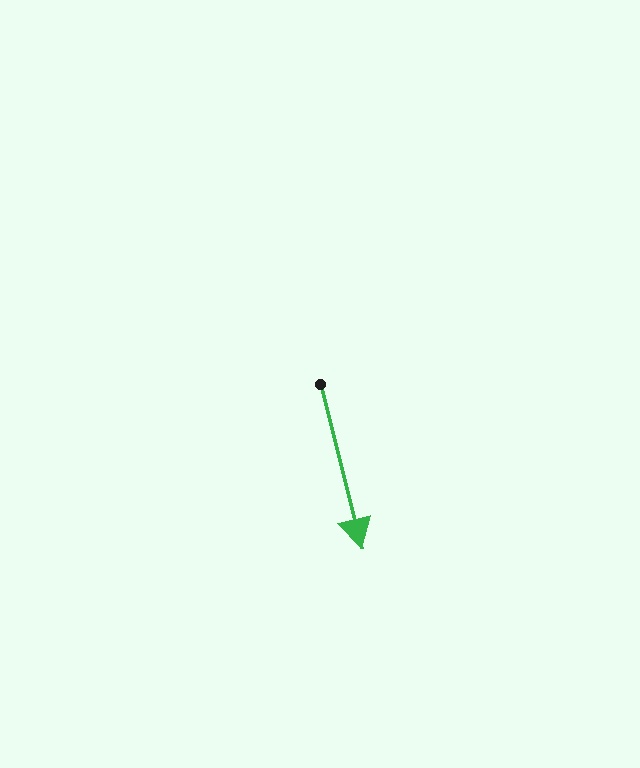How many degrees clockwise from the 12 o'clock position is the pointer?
Approximately 166 degrees.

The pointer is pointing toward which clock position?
Roughly 6 o'clock.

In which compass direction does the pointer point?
South.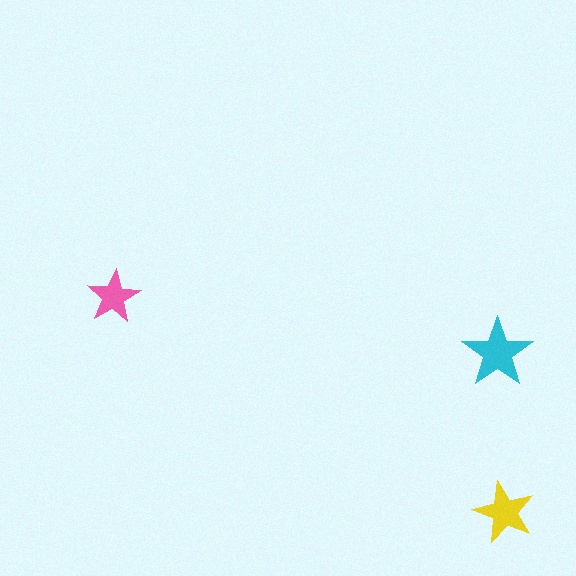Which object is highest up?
The pink star is topmost.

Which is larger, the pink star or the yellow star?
The yellow one.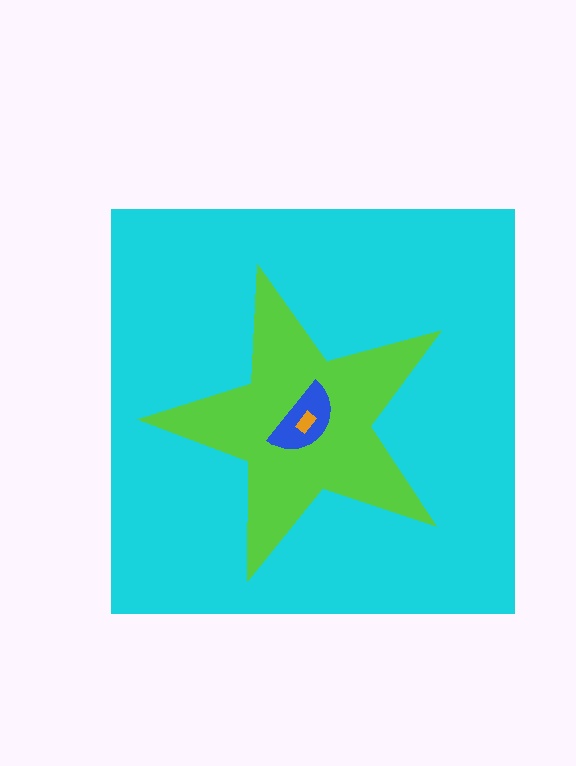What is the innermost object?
The orange rectangle.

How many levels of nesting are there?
4.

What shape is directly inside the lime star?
The blue semicircle.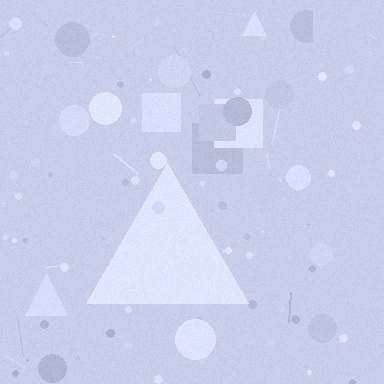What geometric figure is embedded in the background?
A triangle is embedded in the background.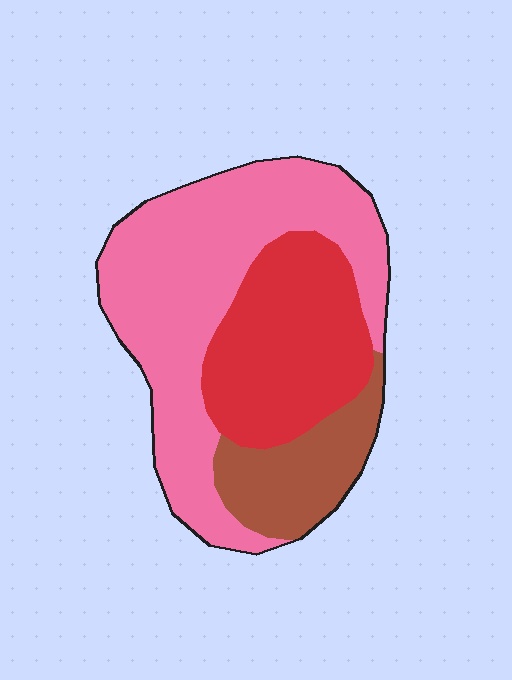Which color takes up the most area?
Pink, at roughly 50%.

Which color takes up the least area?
Brown, at roughly 15%.